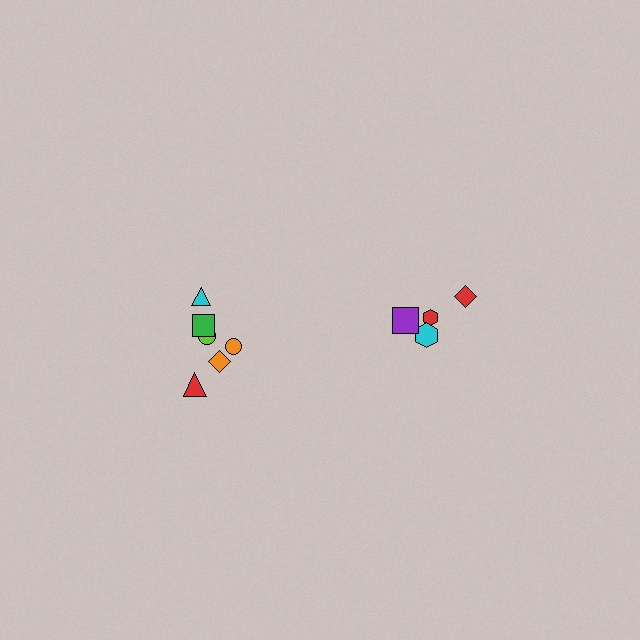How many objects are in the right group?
There are 4 objects.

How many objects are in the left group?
There are 6 objects.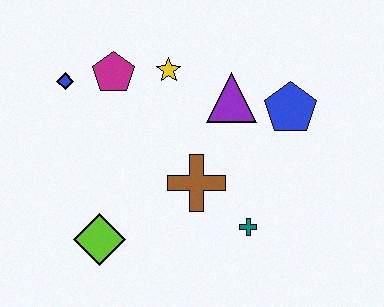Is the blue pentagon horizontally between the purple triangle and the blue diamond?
No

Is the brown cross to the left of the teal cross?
Yes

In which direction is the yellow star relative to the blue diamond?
The yellow star is to the right of the blue diamond.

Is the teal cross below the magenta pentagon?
Yes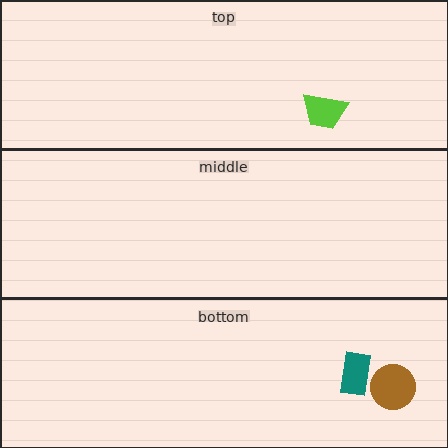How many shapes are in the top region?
1.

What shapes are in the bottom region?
The teal rectangle, the brown circle.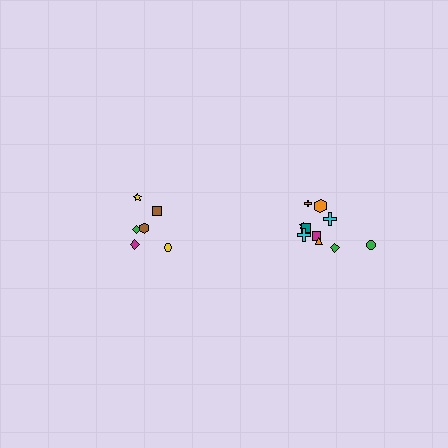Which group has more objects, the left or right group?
The right group.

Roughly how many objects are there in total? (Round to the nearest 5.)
Roughly 15 objects in total.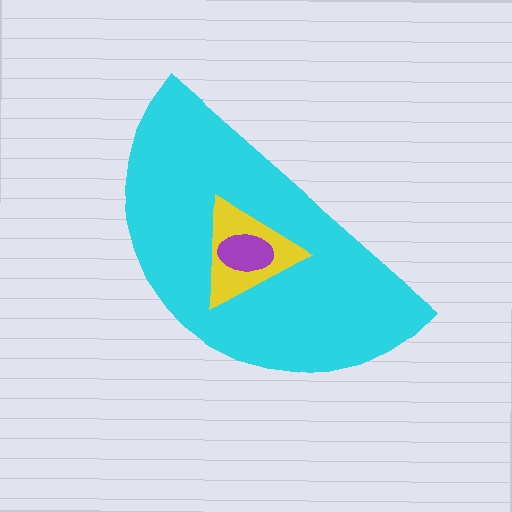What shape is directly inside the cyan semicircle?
The yellow triangle.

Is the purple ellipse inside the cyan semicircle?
Yes.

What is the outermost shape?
The cyan semicircle.